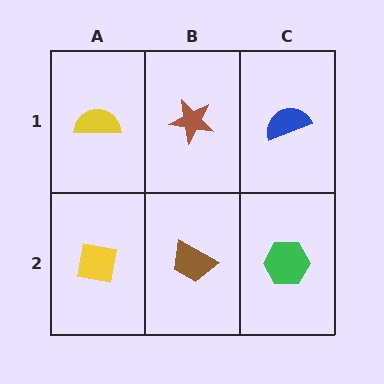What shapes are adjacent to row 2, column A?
A yellow semicircle (row 1, column A), a brown trapezoid (row 2, column B).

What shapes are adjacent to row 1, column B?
A brown trapezoid (row 2, column B), a yellow semicircle (row 1, column A), a blue semicircle (row 1, column C).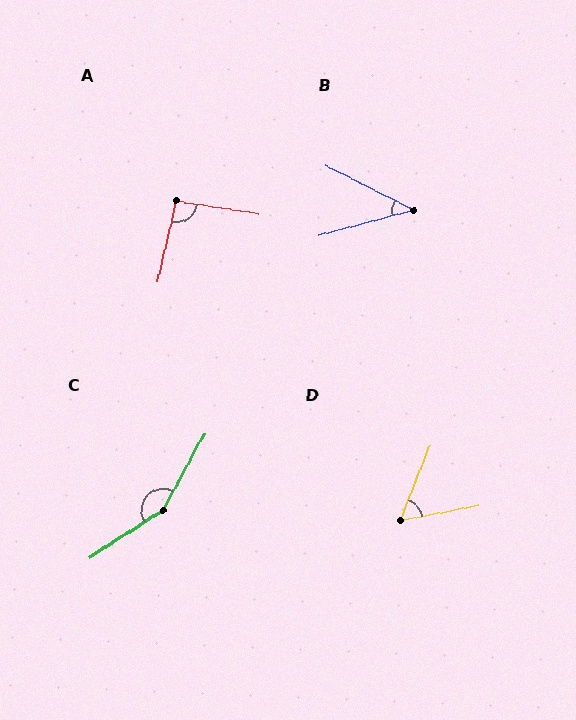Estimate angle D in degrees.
Approximately 57 degrees.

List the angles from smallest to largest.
B (42°), D (57°), A (95°), C (151°).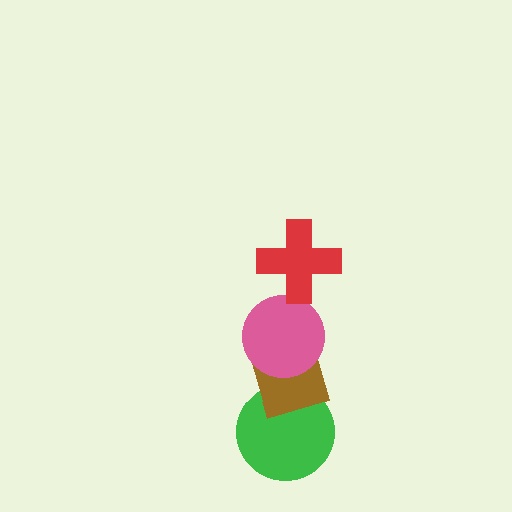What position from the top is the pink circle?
The pink circle is 2nd from the top.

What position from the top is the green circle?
The green circle is 4th from the top.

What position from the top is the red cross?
The red cross is 1st from the top.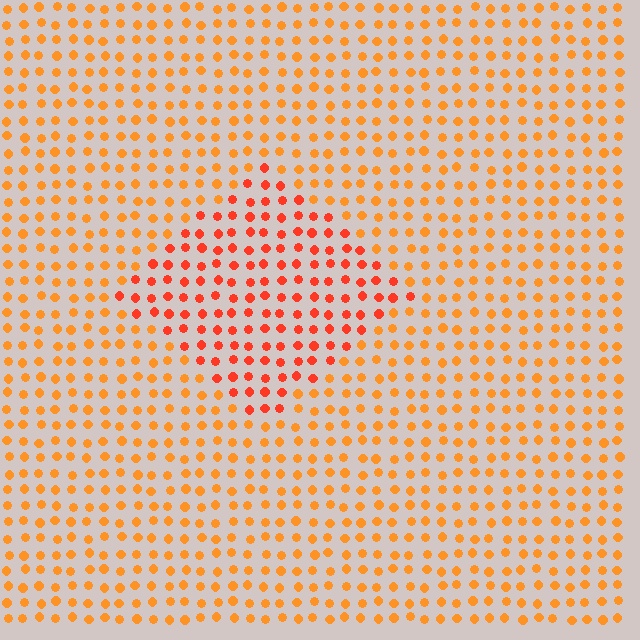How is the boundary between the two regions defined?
The boundary is defined purely by a slight shift in hue (about 25 degrees). Spacing, size, and orientation are identical on both sides.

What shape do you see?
I see a diamond.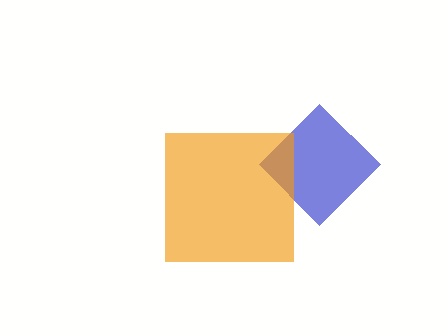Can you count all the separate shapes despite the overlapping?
Yes, there are 2 separate shapes.